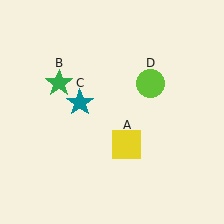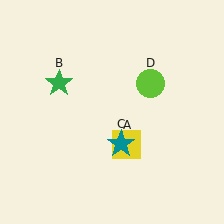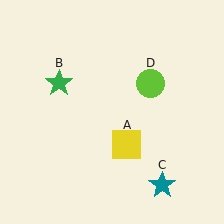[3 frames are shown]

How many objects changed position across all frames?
1 object changed position: teal star (object C).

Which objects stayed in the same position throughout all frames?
Yellow square (object A) and green star (object B) and lime circle (object D) remained stationary.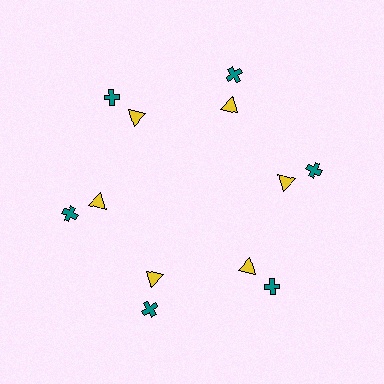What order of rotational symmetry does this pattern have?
This pattern has 6-fold rotational symmetry.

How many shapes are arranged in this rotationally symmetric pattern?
There are 12 shapes, arranged in 6 groups of 2.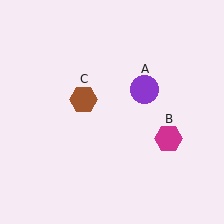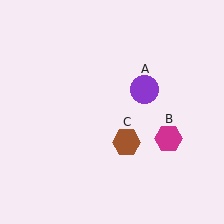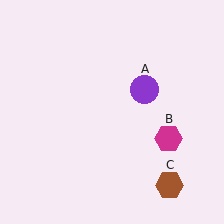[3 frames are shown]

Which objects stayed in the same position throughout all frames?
Purple circle (object A) and magenta hexagon (object B) remained stationary.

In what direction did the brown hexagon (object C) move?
The brown hexagon (object C) moved down and to the right.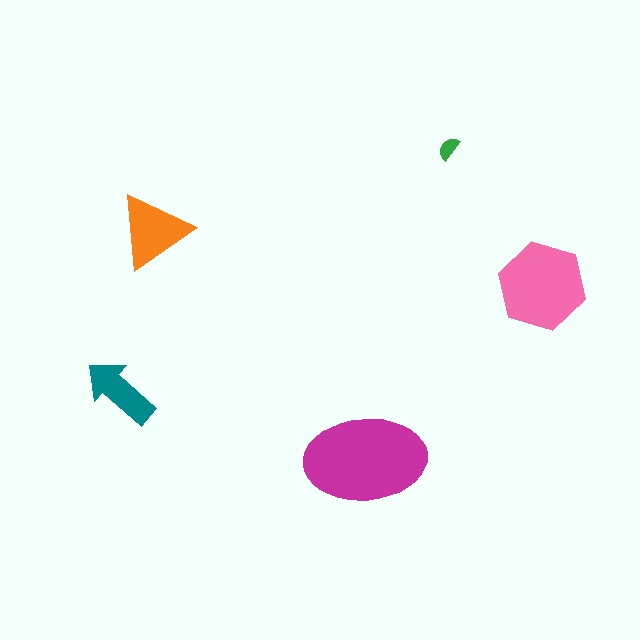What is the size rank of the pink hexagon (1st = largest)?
2nd.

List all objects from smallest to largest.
The green semicircle, the teal arrow, the orange triangle, the pink hexagon, the magenta ellipse.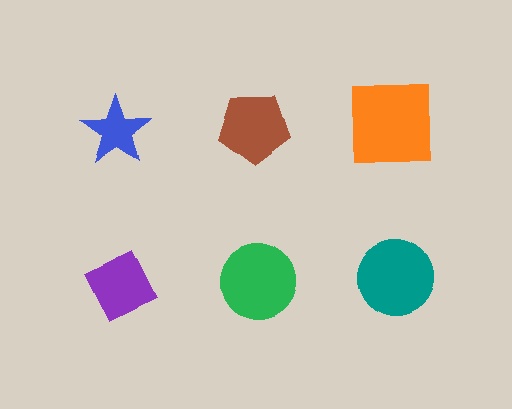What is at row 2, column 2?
A green circle.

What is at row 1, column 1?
A blue star.